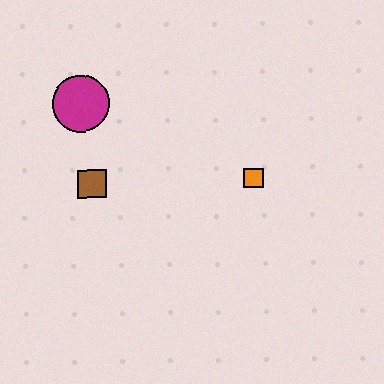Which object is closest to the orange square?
The brown square is closest to the orange square.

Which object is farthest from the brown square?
The orange square is farthest from the brown square.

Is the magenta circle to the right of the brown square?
No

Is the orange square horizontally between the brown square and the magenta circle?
No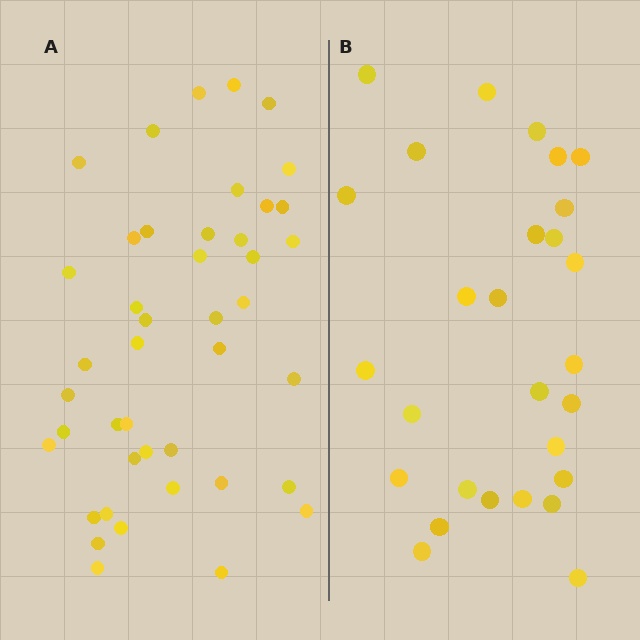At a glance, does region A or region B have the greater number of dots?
Region A (the left region) has more dots.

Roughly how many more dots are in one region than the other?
Region A has approximately 15 more dots than region B.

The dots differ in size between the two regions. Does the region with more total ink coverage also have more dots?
No. Region B has more total ink coverage because its dots are larger, but region A actually contains more individual dots. Total area can be misleading — the number of items is what matters here.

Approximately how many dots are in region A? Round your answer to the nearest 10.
About 40 dots. (The exact count is 43, which rounds to 40.)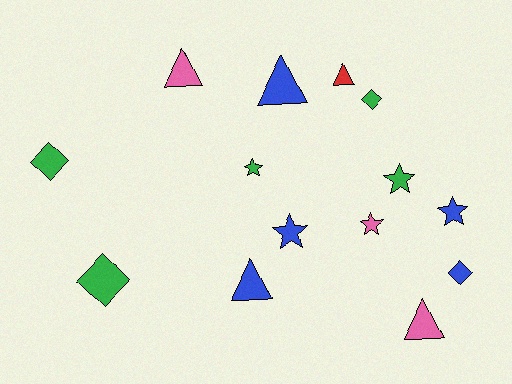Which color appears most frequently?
Green, with 5 objects.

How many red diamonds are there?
There are no red diamonds.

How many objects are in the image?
There are 14 objects.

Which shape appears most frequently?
Triangle, with 5 objects.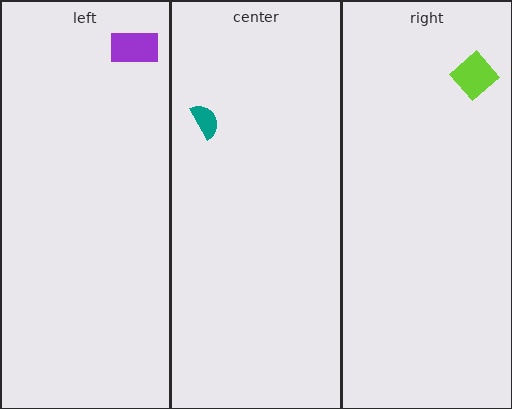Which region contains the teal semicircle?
The center region.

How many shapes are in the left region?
1.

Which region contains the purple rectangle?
The left region.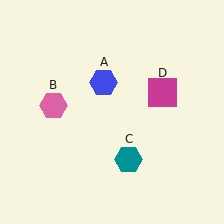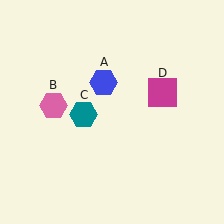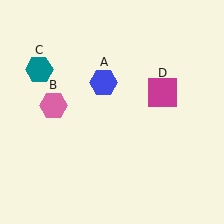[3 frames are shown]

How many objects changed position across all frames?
1 object changed position: teal hexagon (object C).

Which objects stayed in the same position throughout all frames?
Blue hexagon (object A) and pink hexagon (object B) and magenta square (object D) remained stationary.